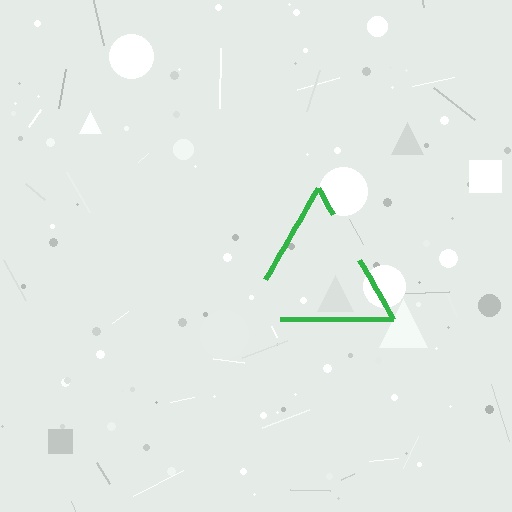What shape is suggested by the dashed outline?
The dashed outline suggests a triangle.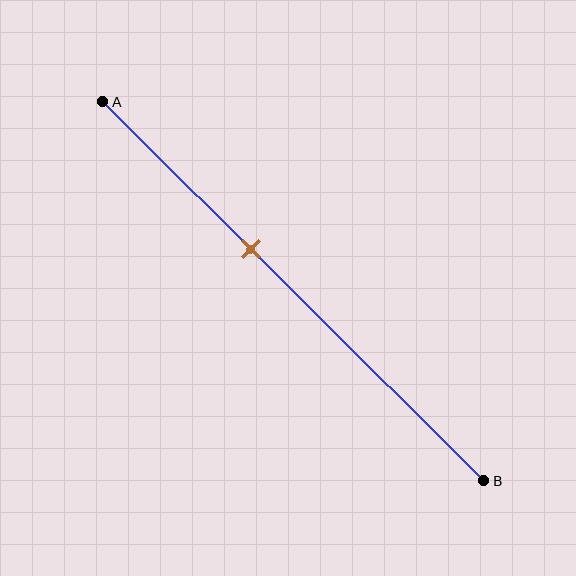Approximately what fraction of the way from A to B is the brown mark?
The brown mark is approximately 40% of the way from A to B.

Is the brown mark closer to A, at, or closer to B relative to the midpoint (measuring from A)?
The brown mark is closer to point A than the midpoint of segment AB.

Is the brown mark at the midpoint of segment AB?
No, the mark is at about 40% from A, not at the 50% midpoint.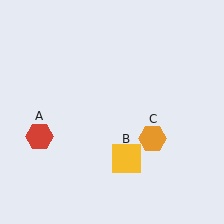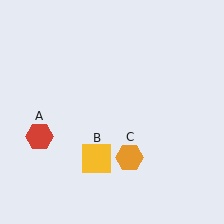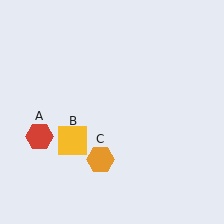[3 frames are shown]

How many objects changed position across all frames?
2 objects changed position: yellow square (object B), orange hexagon (object C).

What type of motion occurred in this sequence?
The yellow square (object B), orange hexagon (object C) rotated clockwise around the center of the scene.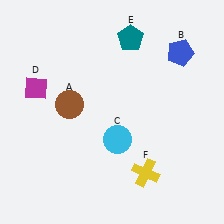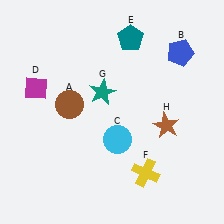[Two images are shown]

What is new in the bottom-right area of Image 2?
A brown star (H) was added in the bottom-right area of Image 2.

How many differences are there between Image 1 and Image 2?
There are 2 differences between the two images.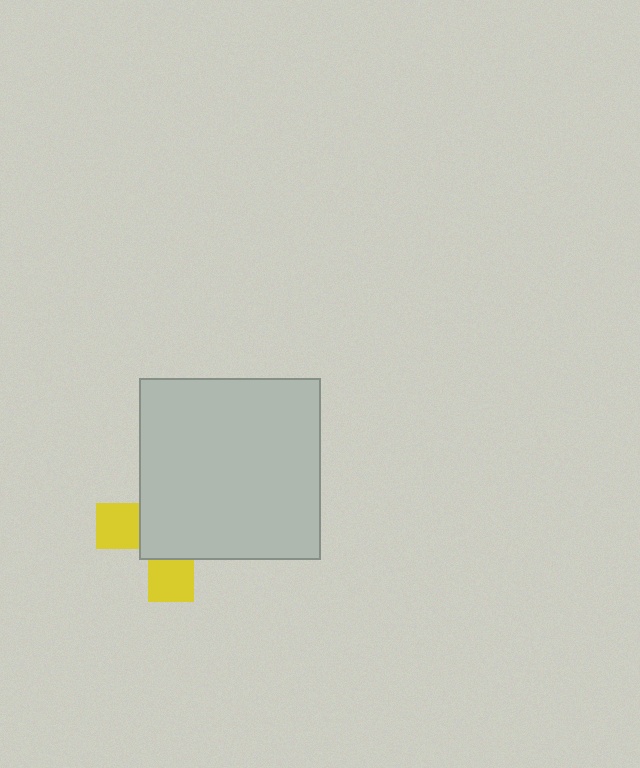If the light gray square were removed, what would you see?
You would see the complete yellow cross.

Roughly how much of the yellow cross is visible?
A small part of it is visible (roughly 34%).